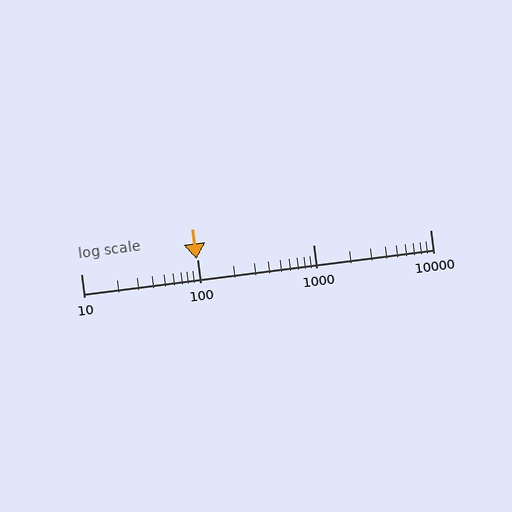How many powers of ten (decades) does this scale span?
The scale spans 3 decades, from 10 to 10000.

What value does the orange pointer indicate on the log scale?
The pointer indicates approximately 98.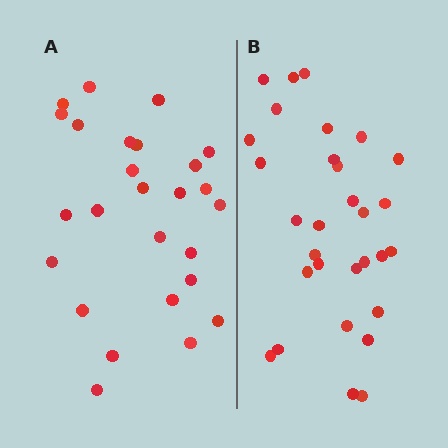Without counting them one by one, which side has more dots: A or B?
Region B (the right region) has more dots.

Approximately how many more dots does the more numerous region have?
Region B has about 4 more dots than region A.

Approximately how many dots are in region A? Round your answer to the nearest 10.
About 30 dots. (The exact count is 26, which rounds to 30.)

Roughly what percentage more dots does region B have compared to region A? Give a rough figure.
About 15% more.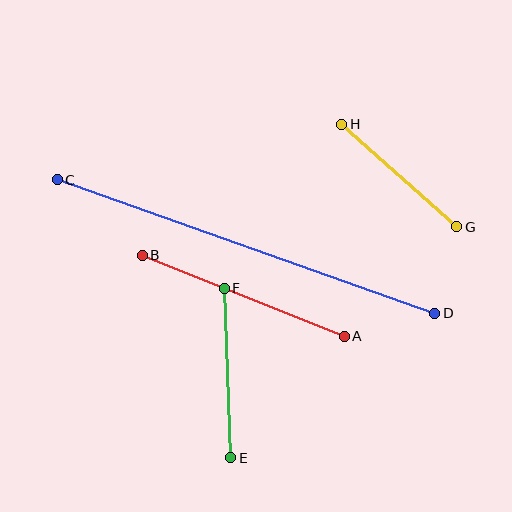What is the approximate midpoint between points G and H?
The midpoint is at approximately (399, 175) pixels.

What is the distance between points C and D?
The distance is approximately 401 pixels.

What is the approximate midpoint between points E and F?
The midpoint is at approximately (227, 373) pixels.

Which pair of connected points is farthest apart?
Points C and D are farthest apart.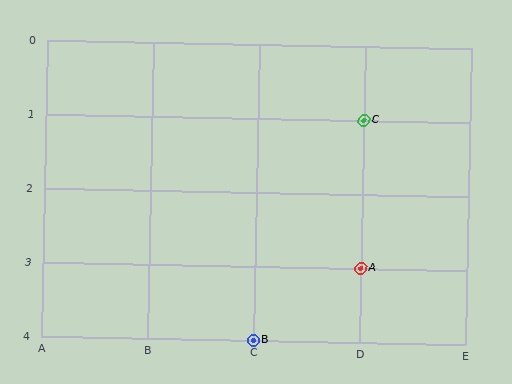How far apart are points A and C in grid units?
Points A and C are 2 rows apart.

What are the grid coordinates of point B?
Point B is at grid coordinates (C, 4).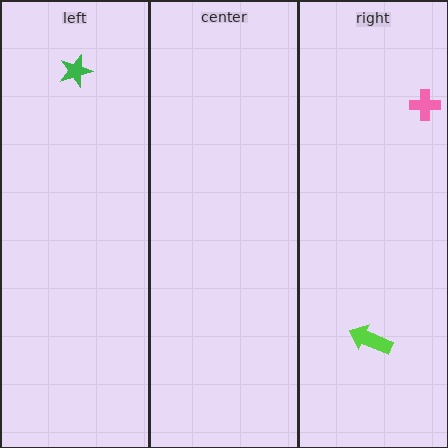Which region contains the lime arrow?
The right region.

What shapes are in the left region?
The green star.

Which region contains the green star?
The left region.